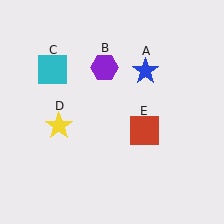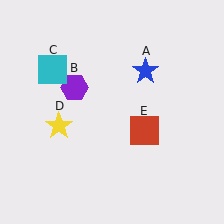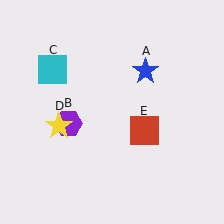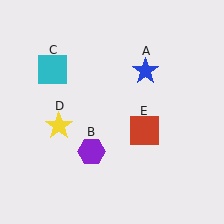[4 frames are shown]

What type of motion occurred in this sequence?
The purple hexagon (object B) rotated counterclockwise around the center of the scene.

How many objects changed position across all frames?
1 object changed position: purple hexagon (object B).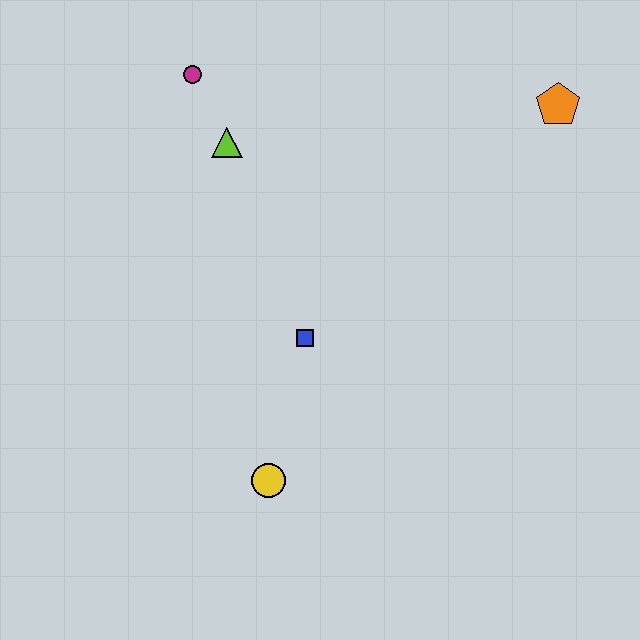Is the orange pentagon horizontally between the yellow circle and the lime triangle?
No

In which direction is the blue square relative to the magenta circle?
The blue square is below the magenta circle.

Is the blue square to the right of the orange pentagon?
No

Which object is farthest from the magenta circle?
The yellow circle is farthest from the magenta circle.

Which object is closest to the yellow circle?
The blue square is closest to the yellow circle.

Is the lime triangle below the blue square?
No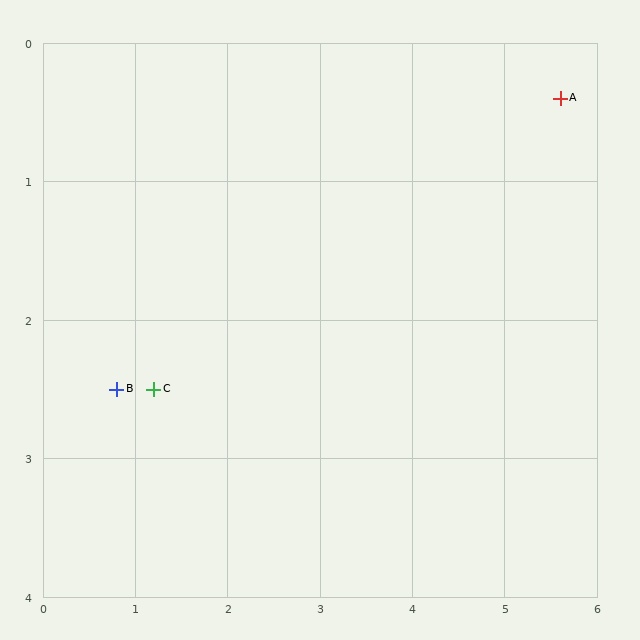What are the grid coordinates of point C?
Point C is at approximately (1.2, 2.5).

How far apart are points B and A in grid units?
Points B and A are about 5.2 grid units apart.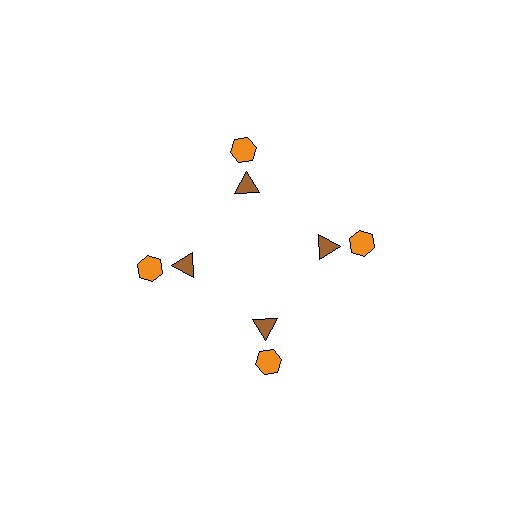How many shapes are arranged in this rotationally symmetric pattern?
There are 8 shapes, arranged in 4 groups of 2.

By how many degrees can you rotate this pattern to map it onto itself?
The pattern maps onto itself every 90 degrees of rotation.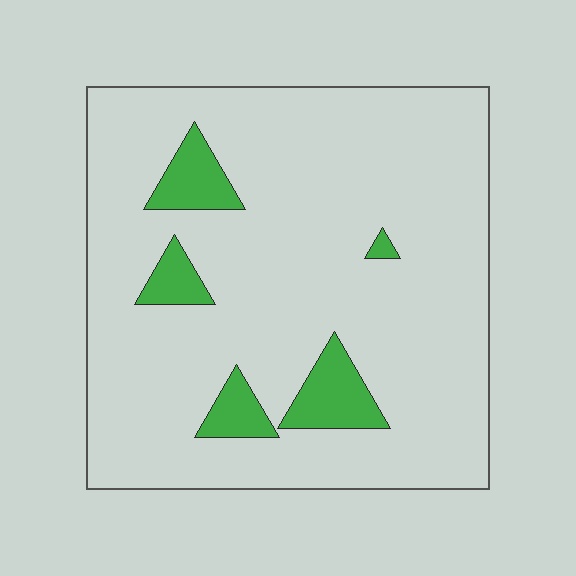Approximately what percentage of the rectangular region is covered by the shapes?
Approximately 10%.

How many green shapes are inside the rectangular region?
5.